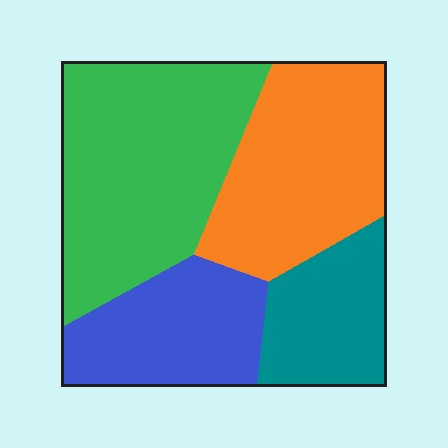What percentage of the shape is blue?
Blue covers around 20% of the shape.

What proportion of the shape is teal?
Teal takes up about one sixth (1/6) of the shape.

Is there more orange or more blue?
Orange.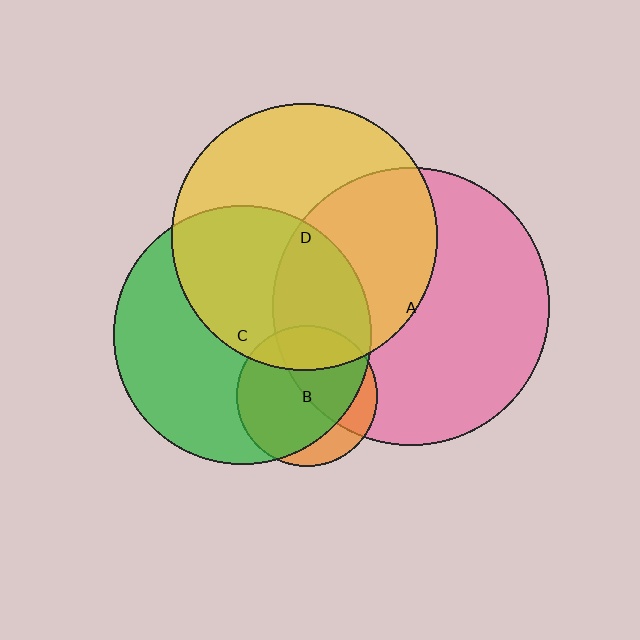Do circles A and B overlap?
Yes.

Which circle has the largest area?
Circle A (pink).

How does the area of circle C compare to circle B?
Approximately 3.3 times.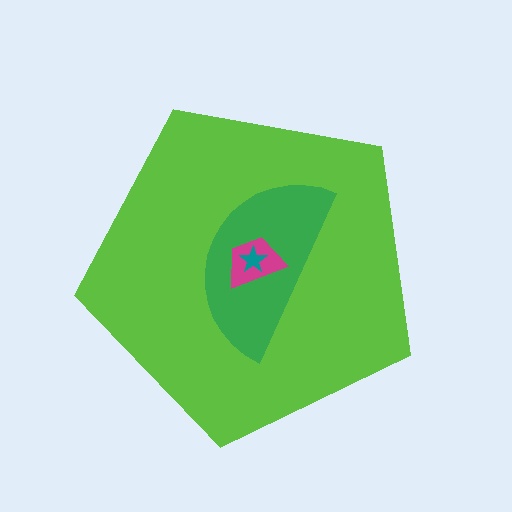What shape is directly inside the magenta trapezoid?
The teal star.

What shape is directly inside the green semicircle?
The magenta trapezoid.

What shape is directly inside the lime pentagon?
The green semicircle.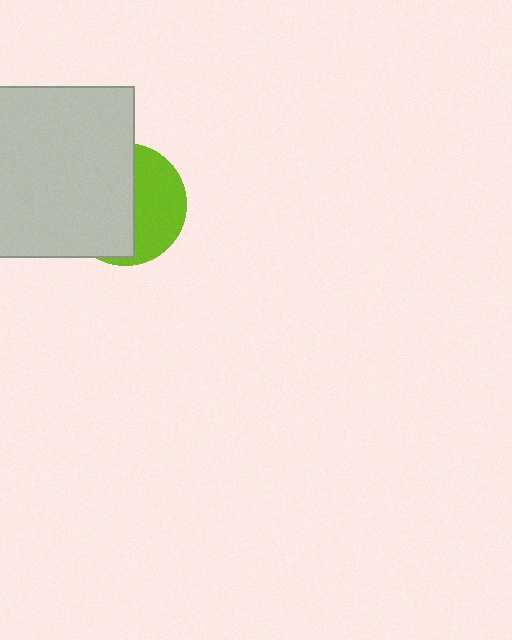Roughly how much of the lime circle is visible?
A small part of it is visible (roughly 42%).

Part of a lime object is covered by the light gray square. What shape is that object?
It is a circle.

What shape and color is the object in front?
The object in front is a light gray square.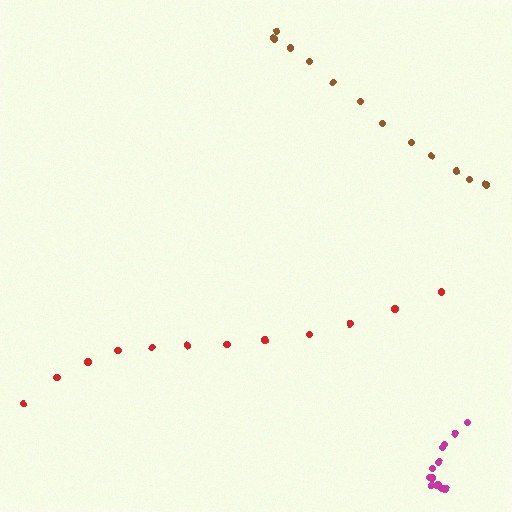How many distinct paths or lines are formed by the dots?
There are 3 distinct paths.